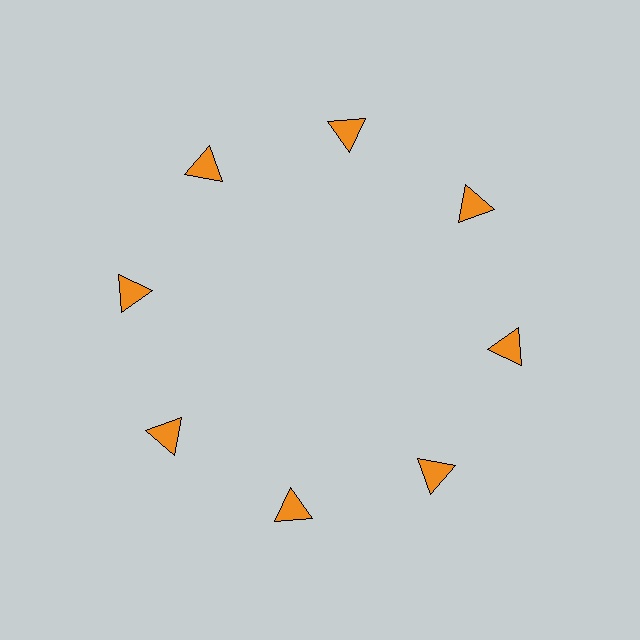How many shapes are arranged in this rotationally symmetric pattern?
There are 8 shapes, arranged in 8 groups of 1.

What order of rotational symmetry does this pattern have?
This pattern has 8-fold rotational symmetry.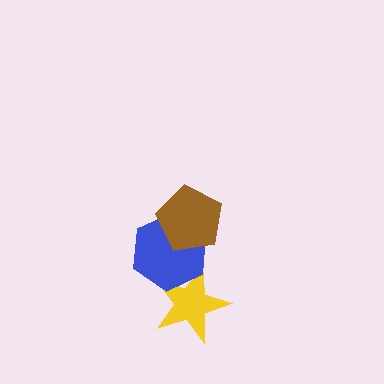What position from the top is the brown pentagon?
The brown pentagon is 1st from the top.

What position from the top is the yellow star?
The yellow star is 3rd from the top.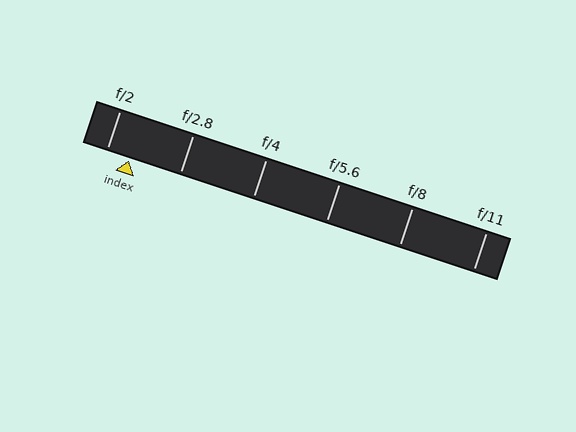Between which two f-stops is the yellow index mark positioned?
The index mark is between f/2 and f/2.8.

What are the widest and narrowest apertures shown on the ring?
The widest aperture shown is f/2 and the narrowest is f/11.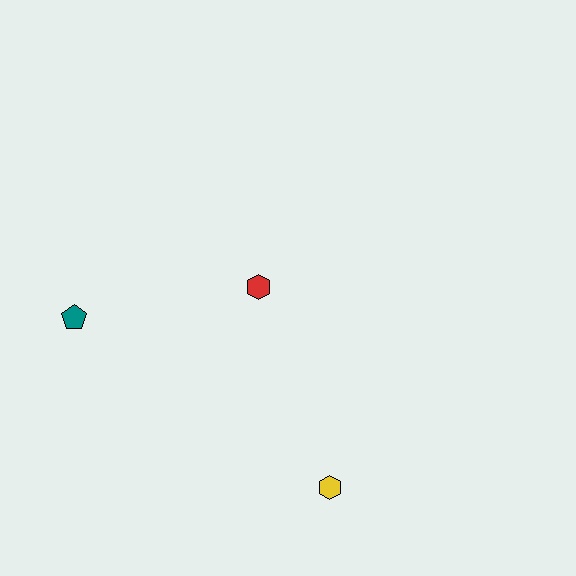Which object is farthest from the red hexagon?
The yellow hexagon is farthest from the red hexagon.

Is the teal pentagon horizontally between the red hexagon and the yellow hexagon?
No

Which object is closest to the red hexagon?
The teal pentagon is closest to the red hexagon.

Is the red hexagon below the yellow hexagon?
No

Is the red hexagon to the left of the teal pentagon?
No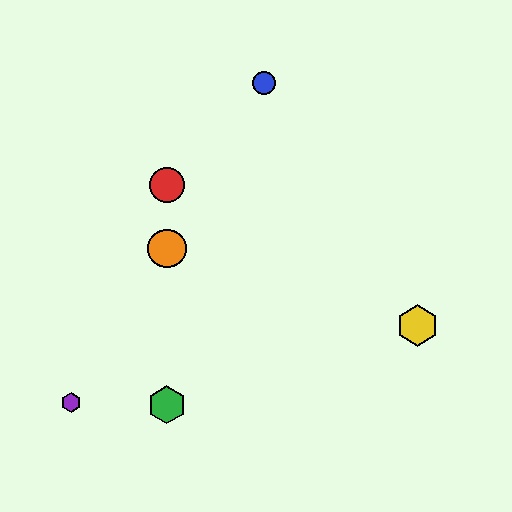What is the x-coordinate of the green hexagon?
The green hexagon is at x≈167.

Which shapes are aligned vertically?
The red circle, the green hexagon, the orange circle are aligned vertically.